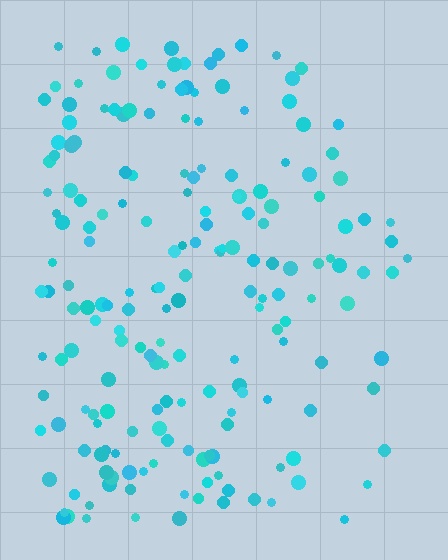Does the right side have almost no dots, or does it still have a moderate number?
Still a moderate number, just noticeably fewer than the left.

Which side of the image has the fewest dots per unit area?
The right.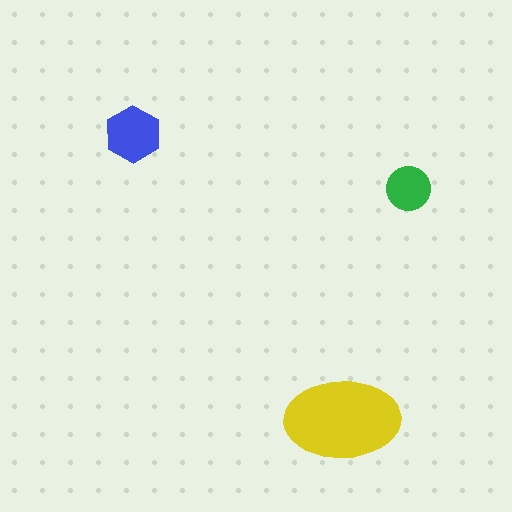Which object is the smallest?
The green circle.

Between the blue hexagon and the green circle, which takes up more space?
The blue hexagon.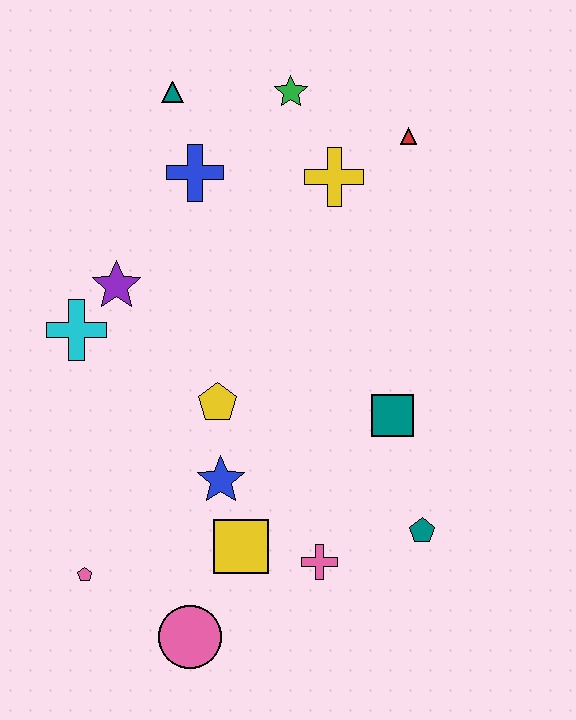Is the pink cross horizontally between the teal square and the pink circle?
Yes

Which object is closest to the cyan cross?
The purple star is closest to the cyan cross.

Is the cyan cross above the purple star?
No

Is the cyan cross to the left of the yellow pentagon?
Yes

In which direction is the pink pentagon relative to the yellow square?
The pink pentagon is to the left of the yellow square.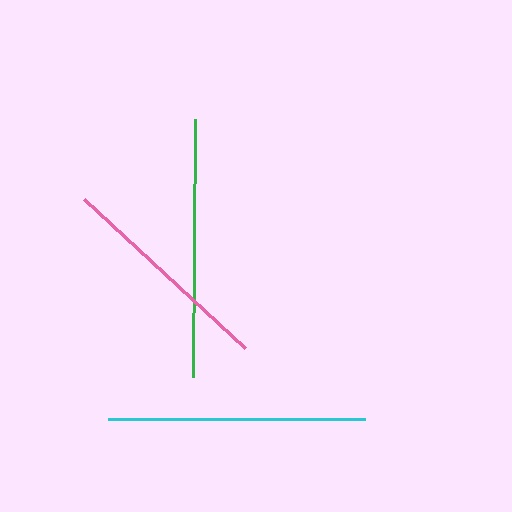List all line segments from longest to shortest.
From longest to shortest: green, cyan, pink.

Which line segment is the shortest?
The pink line is the shortest at approximately 219 pixels.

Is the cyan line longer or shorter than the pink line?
The cyan line is longer than the pink line.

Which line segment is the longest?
The green line is the longest at approximately 259 pixels.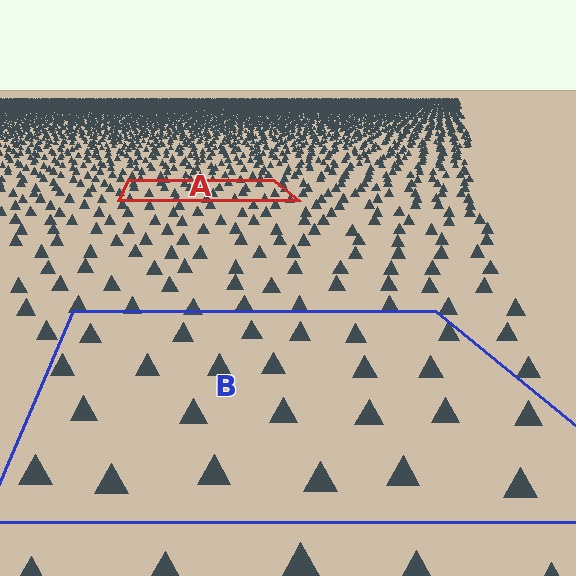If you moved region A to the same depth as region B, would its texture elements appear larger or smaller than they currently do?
They would appear larger. At a closer depth, the same texture elements are projected at a bigger on-screen size.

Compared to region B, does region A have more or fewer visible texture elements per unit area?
Region A has more texture elements per unit area — they are packed more densely because it is farther away.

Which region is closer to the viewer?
Region B is closer. The texture elements there are larger and more spread out.